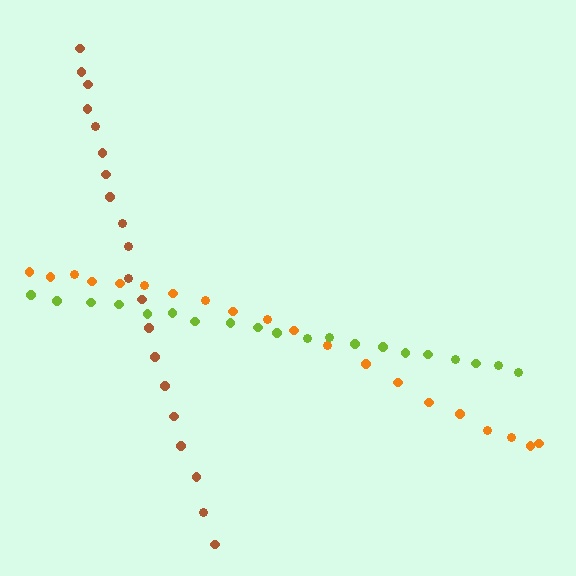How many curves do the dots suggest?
There are 3 distinct paths.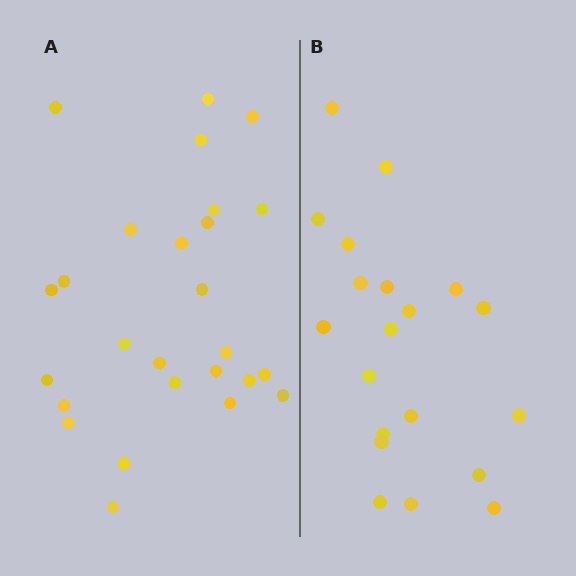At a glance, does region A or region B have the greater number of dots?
Region A (the left region) has more dots.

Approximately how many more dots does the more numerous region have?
Region A has about 6 more dots than region B.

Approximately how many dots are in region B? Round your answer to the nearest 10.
About 20 dots.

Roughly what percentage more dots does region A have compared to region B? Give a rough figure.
About 30% more.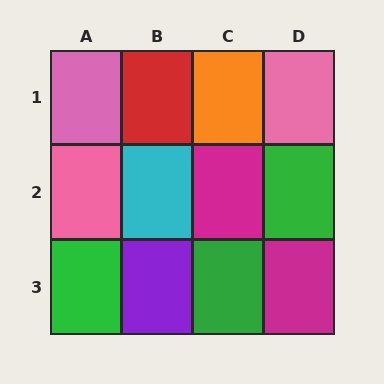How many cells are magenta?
2 cells are magenta.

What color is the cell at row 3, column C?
Green.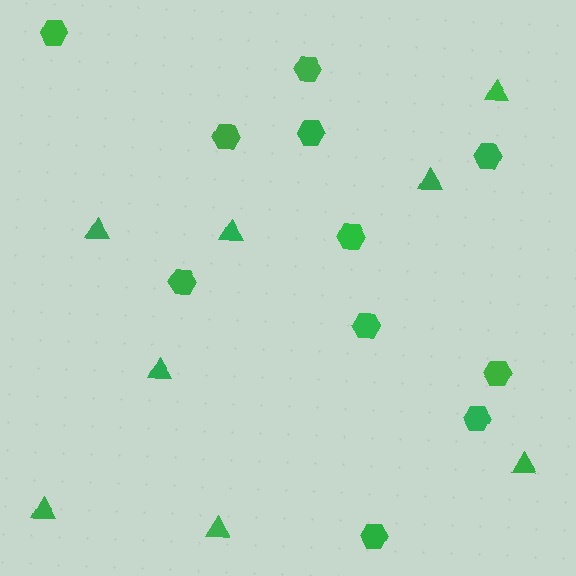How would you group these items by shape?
There are 2 groups: one group of hexagons (11) and one group of triangles (8).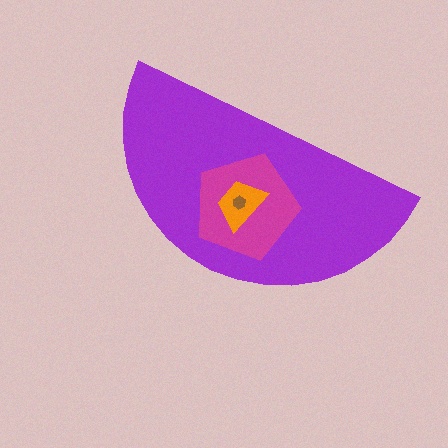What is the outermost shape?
The purple semicircle.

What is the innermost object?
The brown hexagon.